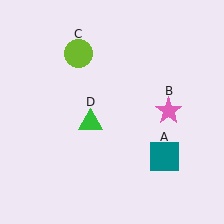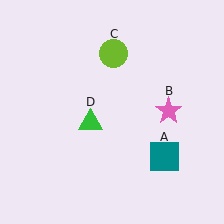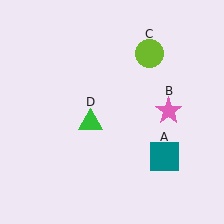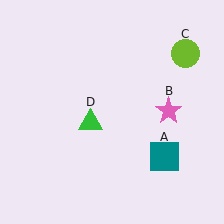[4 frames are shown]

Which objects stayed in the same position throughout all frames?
Teal square (object A) and pink star (object B) and green triangle (object D) remained stationary.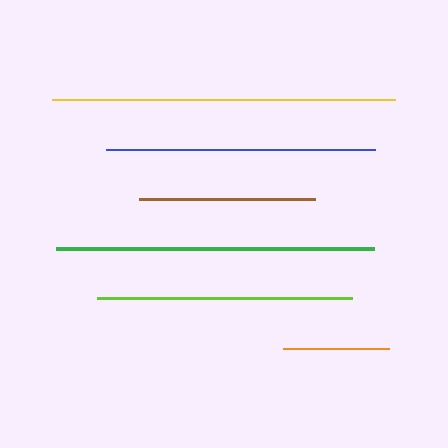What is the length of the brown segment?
The brown segment is approximately 177 pixels long.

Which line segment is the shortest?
The orange line is the shortest at approximately 105 pixels.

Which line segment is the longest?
The yellow line is the longest at approximately 344 pixels.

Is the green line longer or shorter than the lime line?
The green line is longer than the lime line.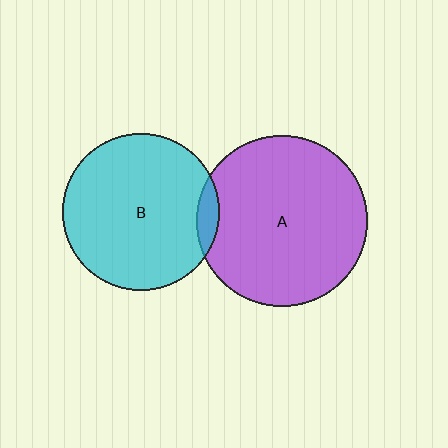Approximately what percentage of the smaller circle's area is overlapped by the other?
Approximately 5%.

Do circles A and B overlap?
Yes.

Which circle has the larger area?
Circle A (purple).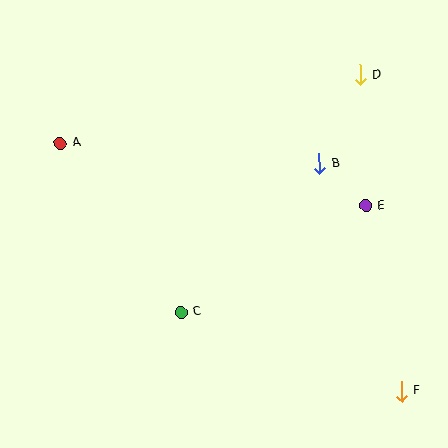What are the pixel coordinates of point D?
Point D is at (360, 75).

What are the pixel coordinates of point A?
Point A is at (60, 143).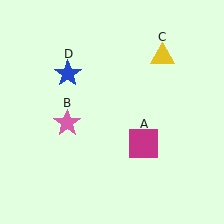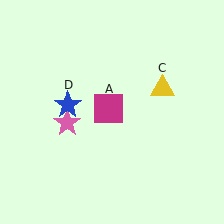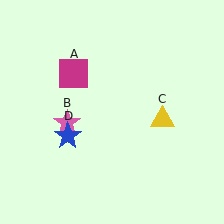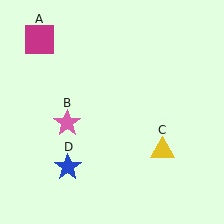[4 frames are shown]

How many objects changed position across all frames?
3 objects changed position: magenta square (object A), yellow triangle (object C), blue star (object D).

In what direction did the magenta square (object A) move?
The magenta square (object A) moved up and to the left.